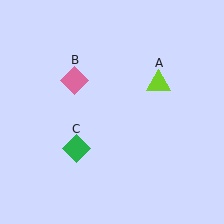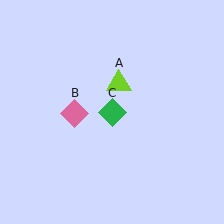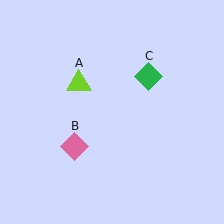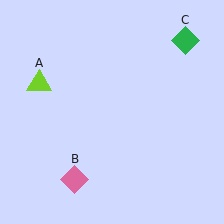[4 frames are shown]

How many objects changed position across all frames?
3 objects changed position: lime triangle (object A), pink diamond (object B), green diamond (object C).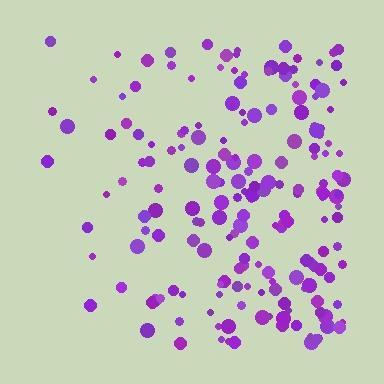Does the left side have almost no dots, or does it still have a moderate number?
Still a moderate number, just noticeably fewer than the right.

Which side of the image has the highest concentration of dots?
The right.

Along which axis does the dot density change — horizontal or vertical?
Horizontal.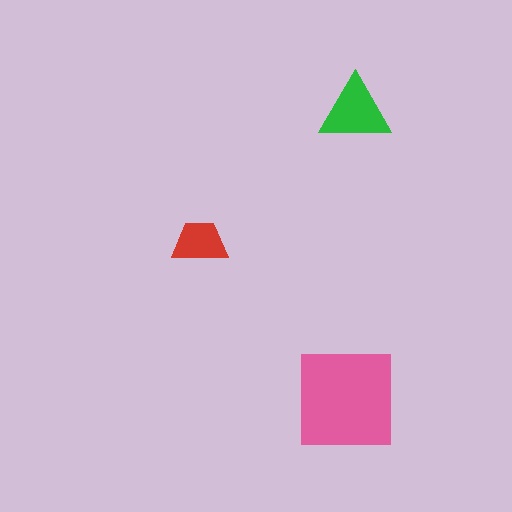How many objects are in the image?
There are 3 objects in the image.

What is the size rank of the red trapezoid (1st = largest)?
3rd.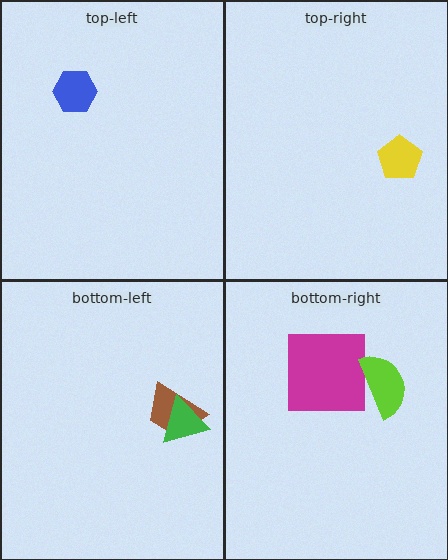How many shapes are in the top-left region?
1.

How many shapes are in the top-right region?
1.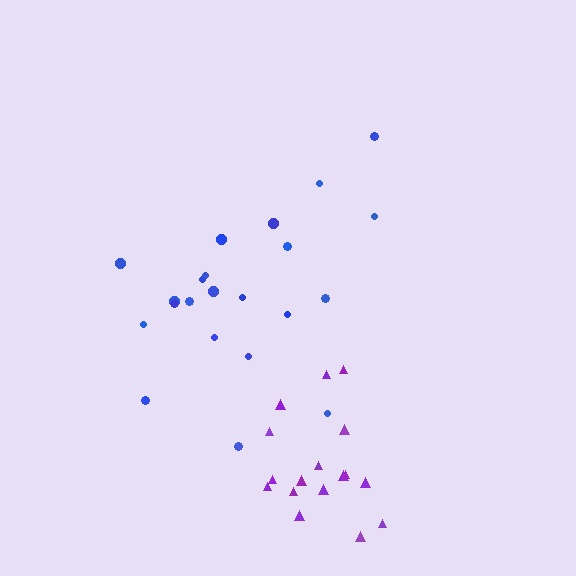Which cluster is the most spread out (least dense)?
Blue.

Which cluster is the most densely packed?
Purple.